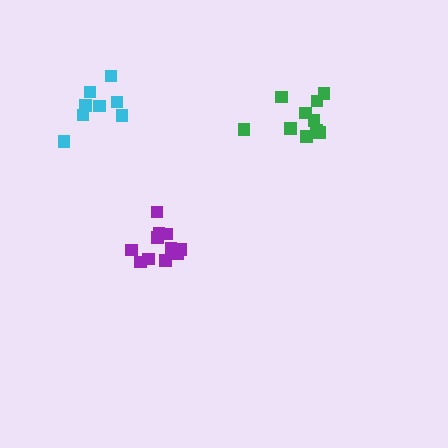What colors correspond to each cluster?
The clusters are colored: purple, cyan, green.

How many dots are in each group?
Group 1: 12 dots, Group 2: 8 dots, Group 3: 10 dots (30 total).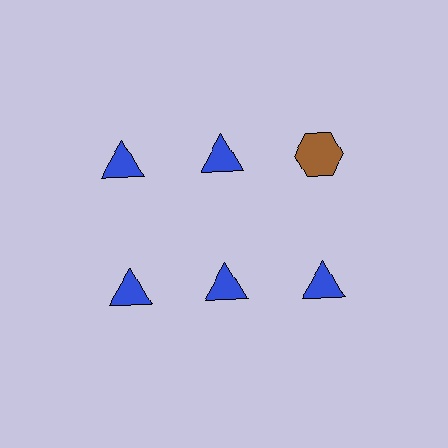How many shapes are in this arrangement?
There are 6 shapes arranged in a grid pattern.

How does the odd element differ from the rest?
It differs in both color (brown instead of blue) and shape (hexagon instead of triangle).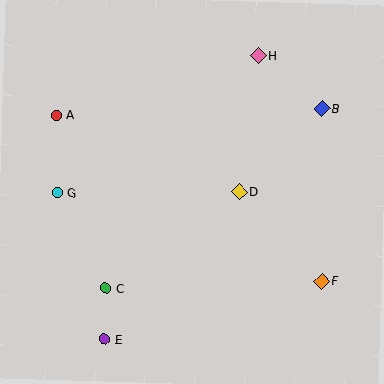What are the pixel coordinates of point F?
Point F is at (321, 281).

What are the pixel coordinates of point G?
Point G is at (57, 193).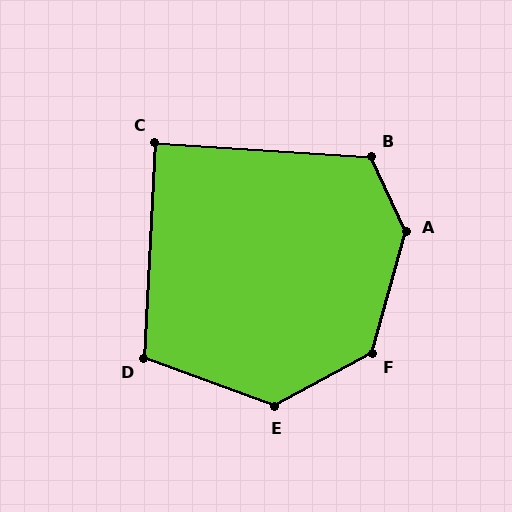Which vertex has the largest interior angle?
A, at approximately 140 degrees.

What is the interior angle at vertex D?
Approximately 107 degrees (obtuse).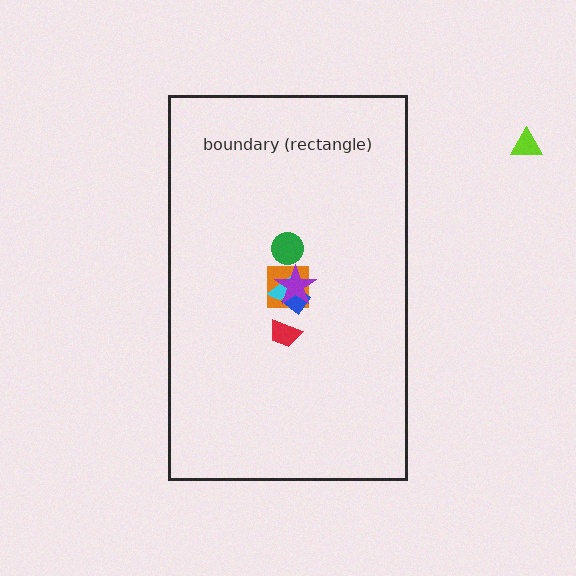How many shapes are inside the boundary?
6 inside, 1 outside.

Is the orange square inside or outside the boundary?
Inside.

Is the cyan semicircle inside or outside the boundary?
Inside.